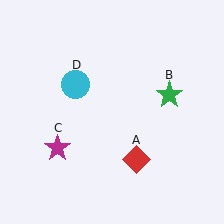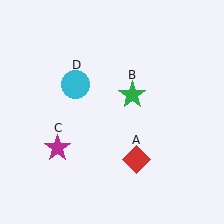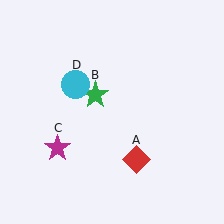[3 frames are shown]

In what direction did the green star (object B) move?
The green star (object B) moved left.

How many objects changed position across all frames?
1 object changed position: green star (object B).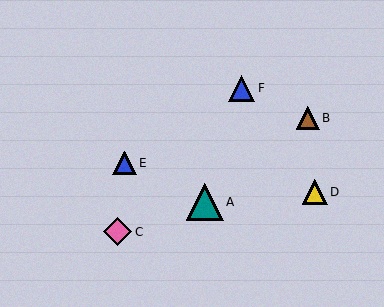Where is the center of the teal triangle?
The center of the teal triangle is at (205, 202).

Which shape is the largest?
The teal triangle (labeled A) is the largest.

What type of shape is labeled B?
Shape B is a brown triangle.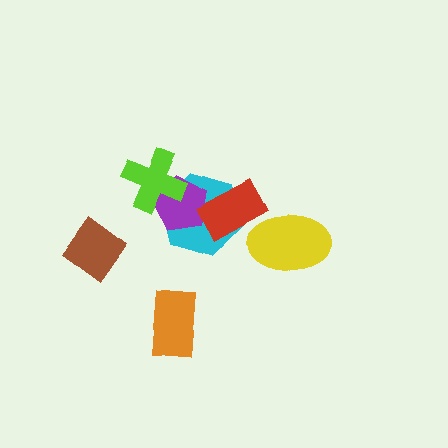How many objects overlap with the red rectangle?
3 objects overlap with the red rectangle.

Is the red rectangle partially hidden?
No, no other shape covers it.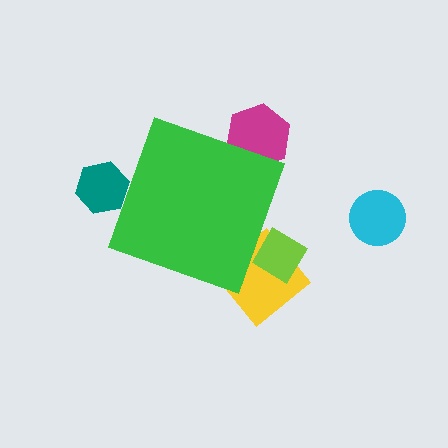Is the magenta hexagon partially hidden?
Yes, the magenta hexagon is partially hidden behind the green diamond.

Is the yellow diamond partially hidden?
Yes, the yellow diamond is partially hidden behind the green diamond.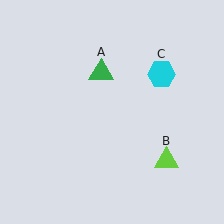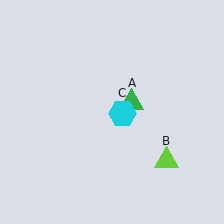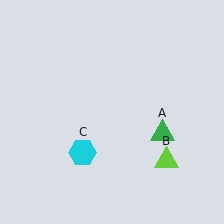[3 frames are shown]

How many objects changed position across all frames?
2 objects changed position: green triangle (object A), cyan hexagon (object C).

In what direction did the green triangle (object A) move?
The green triangle (object A) moved down and to the right.